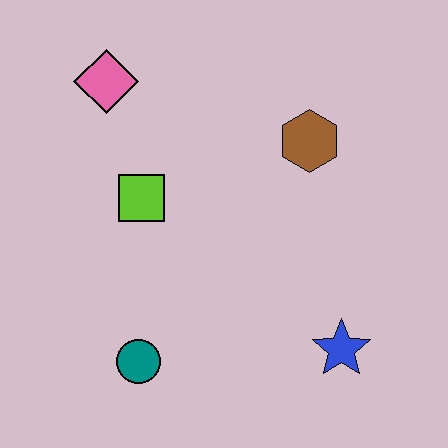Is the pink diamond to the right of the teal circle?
No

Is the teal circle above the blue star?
No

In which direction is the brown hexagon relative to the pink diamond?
The brown hexagon is to the right of the pink diamond.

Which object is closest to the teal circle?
The lime square is closest to the teal circle.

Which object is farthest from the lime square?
The blue star is farthest from the lime square.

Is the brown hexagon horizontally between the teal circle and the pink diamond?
No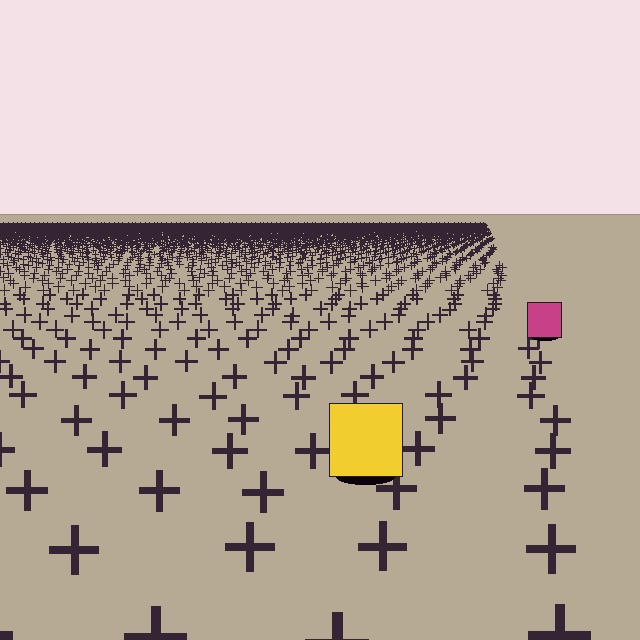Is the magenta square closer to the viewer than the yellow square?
No. The yellow square is closer — you can tell from the texture gradient: the ground texture is coarser near it.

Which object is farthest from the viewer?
The magenta square is farthest from the viewer. It appears smaller and the ground texture around it is denser.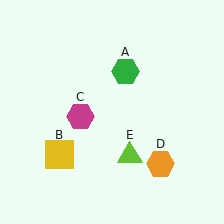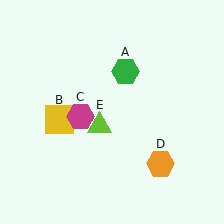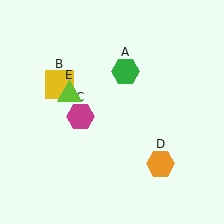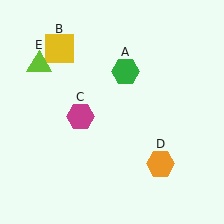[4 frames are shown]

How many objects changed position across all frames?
2 objects changed position: yellow square (object B), lime triangle (object E).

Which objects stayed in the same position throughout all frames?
Green hexagon (object A) and magenta hexagon (object C) and orange hexagon (object D) remained stationary.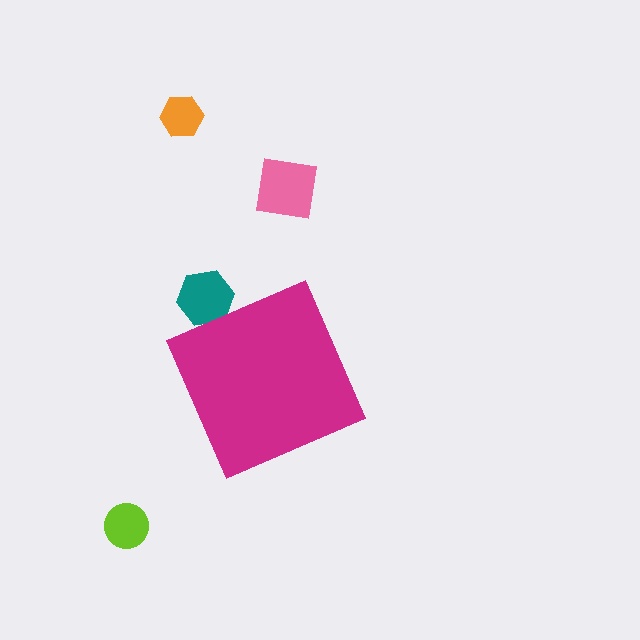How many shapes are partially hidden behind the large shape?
1 shape is partially hidden.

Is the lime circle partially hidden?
No, the lime circle is fully visible.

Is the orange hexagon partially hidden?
No, the orange hexagon is fully visible.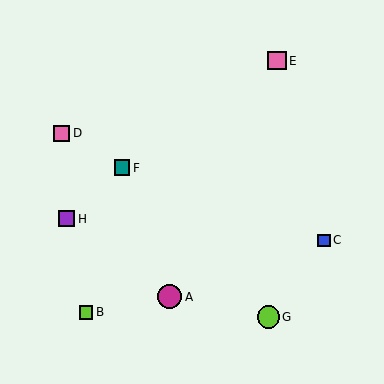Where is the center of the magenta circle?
The center of the magenta circle is at (169, 297).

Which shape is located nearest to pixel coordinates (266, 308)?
The lime circle (labeled G) at (268, 317) is nearest to that location.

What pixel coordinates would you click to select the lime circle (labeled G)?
Click at (268, 317) to select the lime circle G.